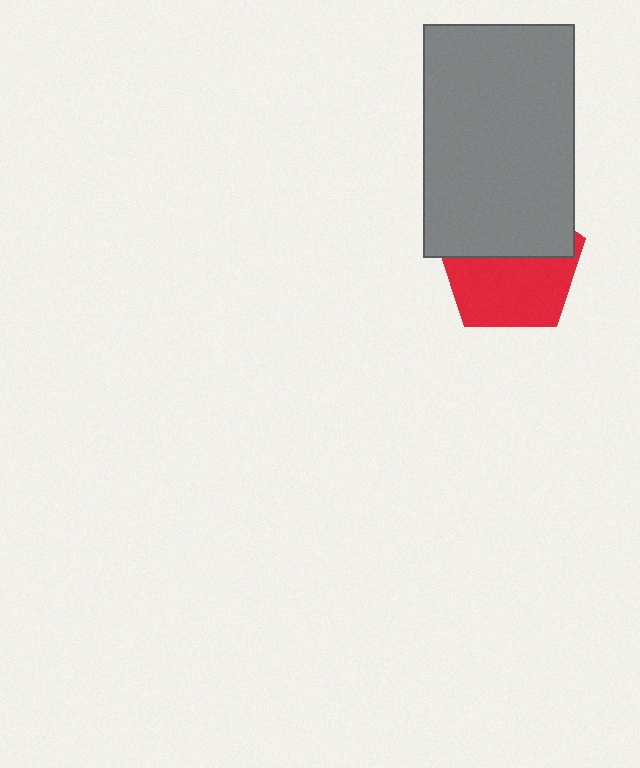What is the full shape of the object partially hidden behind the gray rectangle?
The partially hidden object is a red pentagon.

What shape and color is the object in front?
The object in front is a gray rectangle.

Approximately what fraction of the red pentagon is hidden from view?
Roughly 45% of the red pentagon is hidden behind the gray rectangle.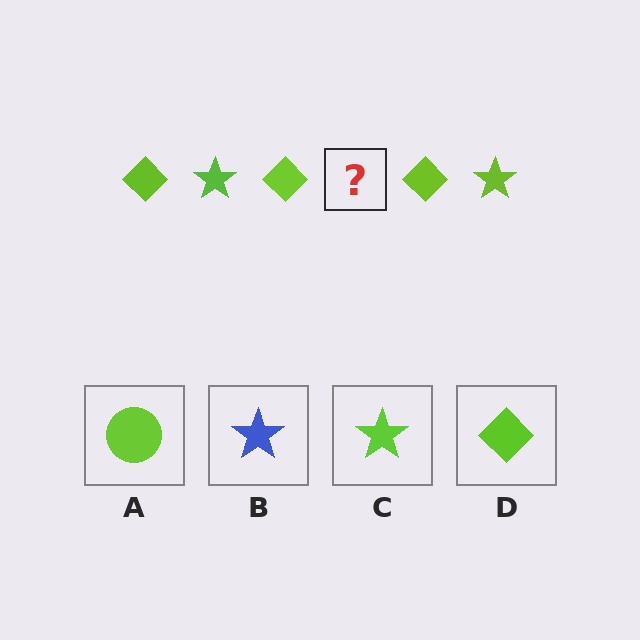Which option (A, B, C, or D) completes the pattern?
C.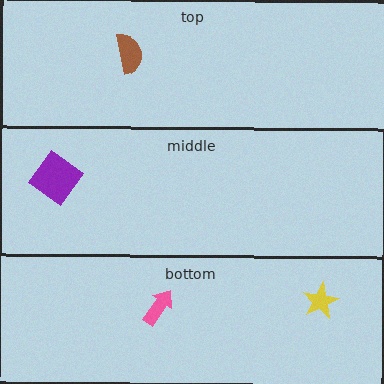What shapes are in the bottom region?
The yellow star, the pink arrow.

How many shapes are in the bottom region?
2.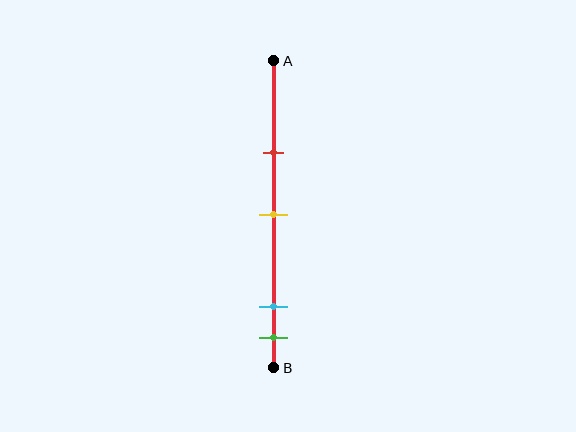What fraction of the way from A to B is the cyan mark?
The cyan mark is approximately 80% (0.8) of the way from A to B.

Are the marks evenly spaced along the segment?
No, the marks are not evenly spaced.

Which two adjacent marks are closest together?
The cyan and green marks are the closest adjacent pair.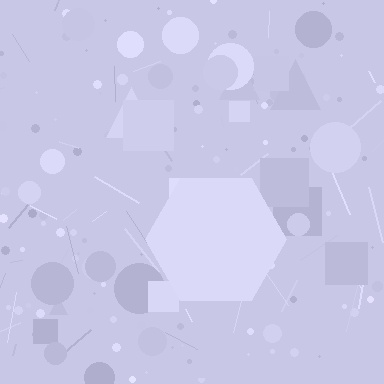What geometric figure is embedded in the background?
A hexagon is embedded in the background.